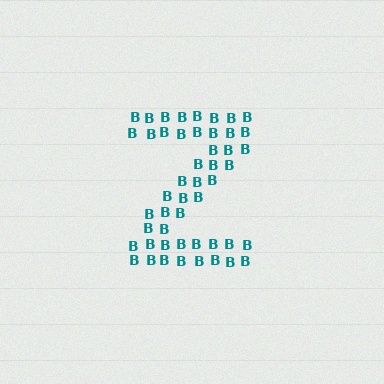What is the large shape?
The large shape is the letter Z.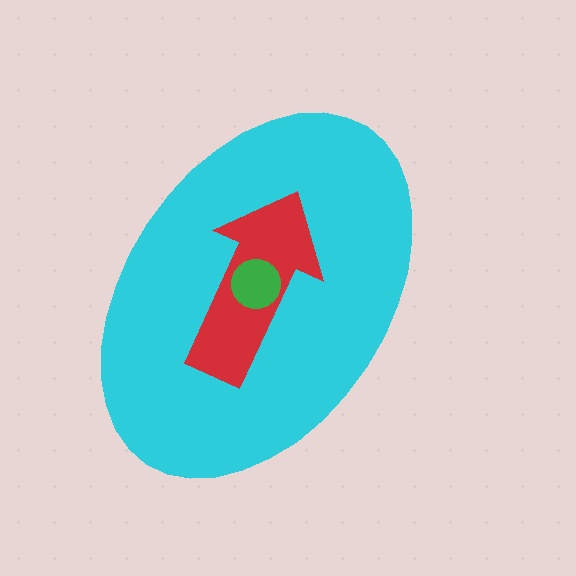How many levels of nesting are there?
3.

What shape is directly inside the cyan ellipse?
The red arrow.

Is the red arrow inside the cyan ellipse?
Yes.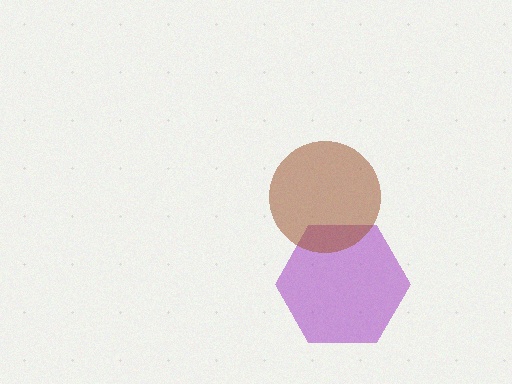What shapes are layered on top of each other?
The layered shapes are: a purple hexagon, a brown circle.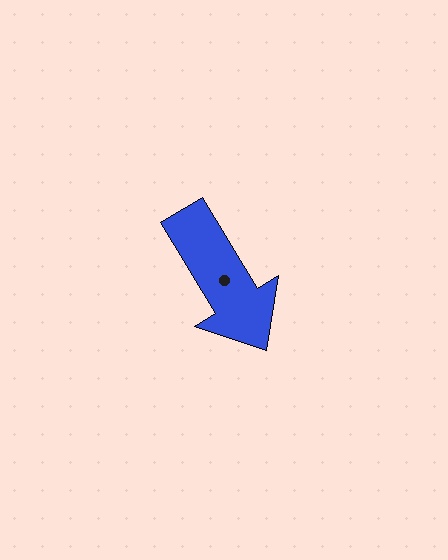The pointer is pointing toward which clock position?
Roughly 5 o'clock.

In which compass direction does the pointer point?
Southeast.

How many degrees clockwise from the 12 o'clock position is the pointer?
Approximately 149 degrees.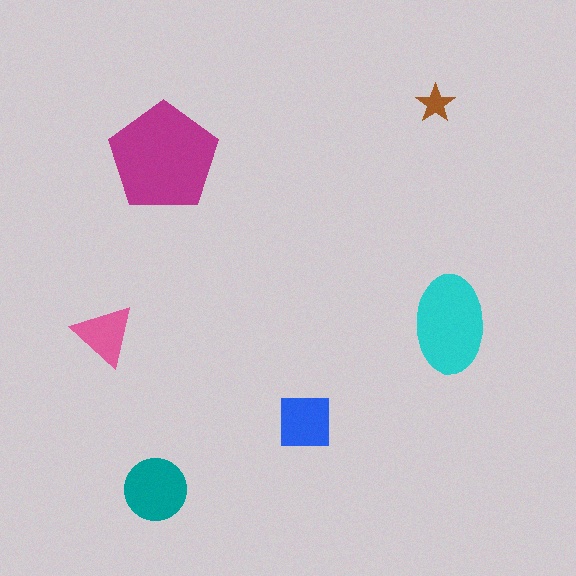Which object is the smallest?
The brown star.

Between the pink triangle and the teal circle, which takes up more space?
The teal circle.